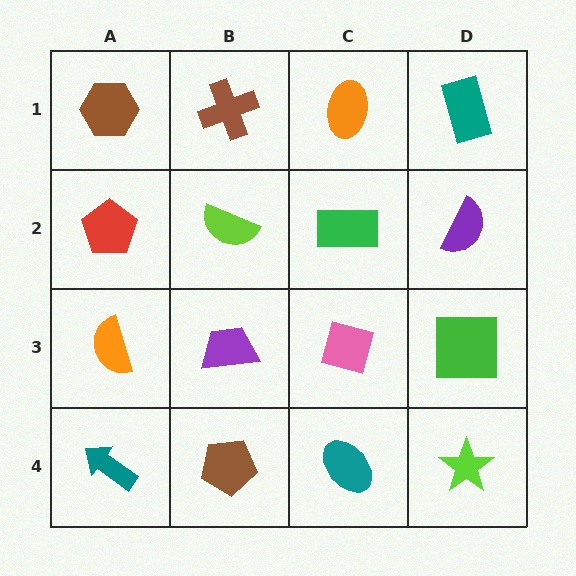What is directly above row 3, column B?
A lime semicircle.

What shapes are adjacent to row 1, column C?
A green rectangle (row 2, column C), a brown cross (row 1, column B), a teal rectangle (row 1, column D).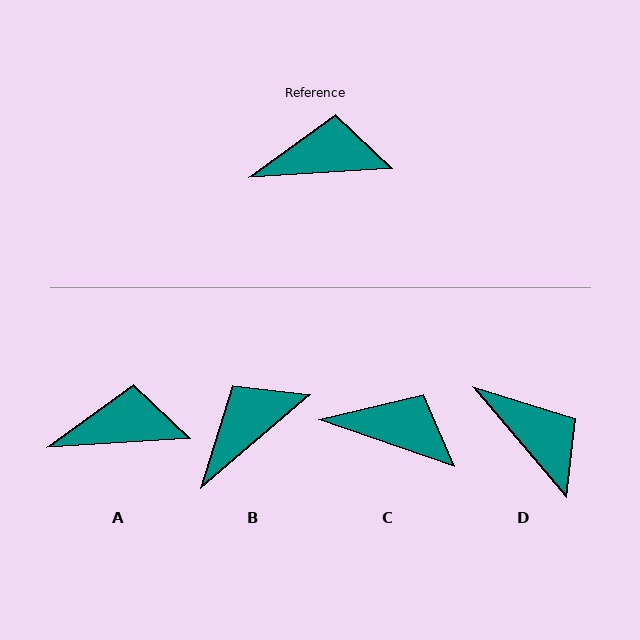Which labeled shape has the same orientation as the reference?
A.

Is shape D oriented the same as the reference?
No, it is off by about 53 degrees.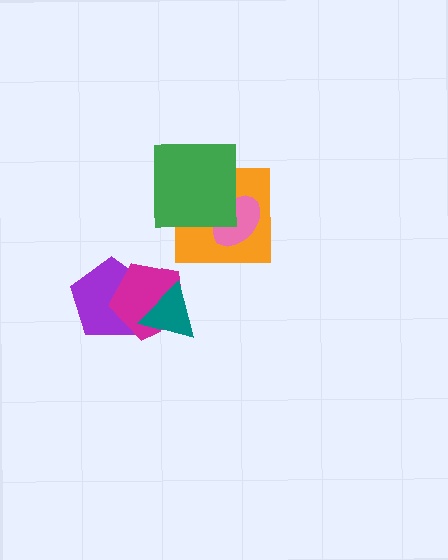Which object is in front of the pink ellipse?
The green square is in front of the pink ellipse.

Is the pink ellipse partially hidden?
Yes, it is partially covered by another shape.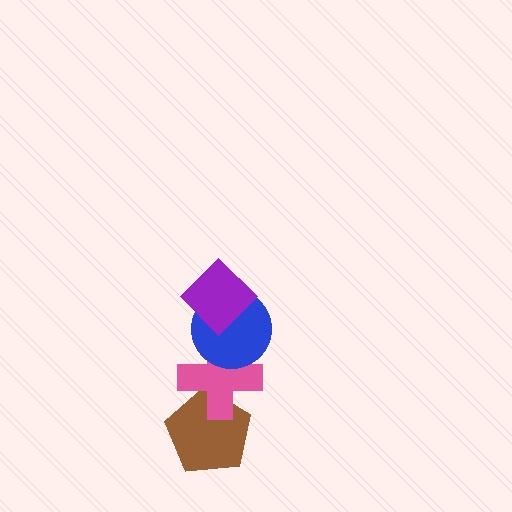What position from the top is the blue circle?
The blue circle is 2nd from the top.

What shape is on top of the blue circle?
The purple diamond is on top of the blue circle.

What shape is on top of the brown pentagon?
The pink cross is on top of the brown pentagon.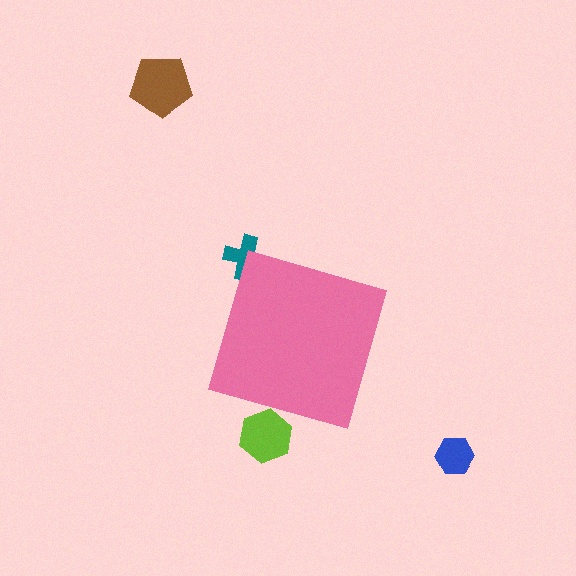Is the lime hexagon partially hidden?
Yes, the lime hexagon is partially hidden behind the pink diamond.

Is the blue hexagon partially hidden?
No, the blue hexagon is fully visible.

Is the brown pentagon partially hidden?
No, the brown pentagon is fully visible.